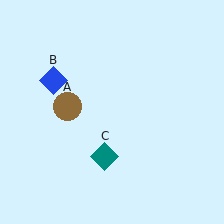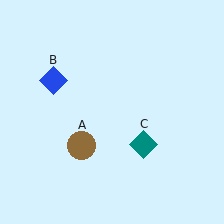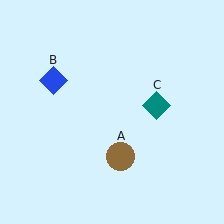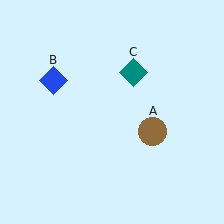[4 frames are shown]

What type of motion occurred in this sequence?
The brown circle (object A), teal diamond (object C) rotated counterclockwise around the center of the scene.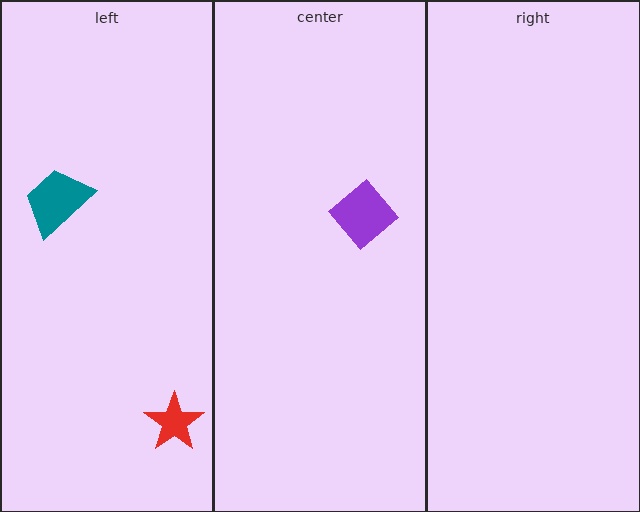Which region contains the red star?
The left region.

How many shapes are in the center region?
1.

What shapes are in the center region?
The purple diamond.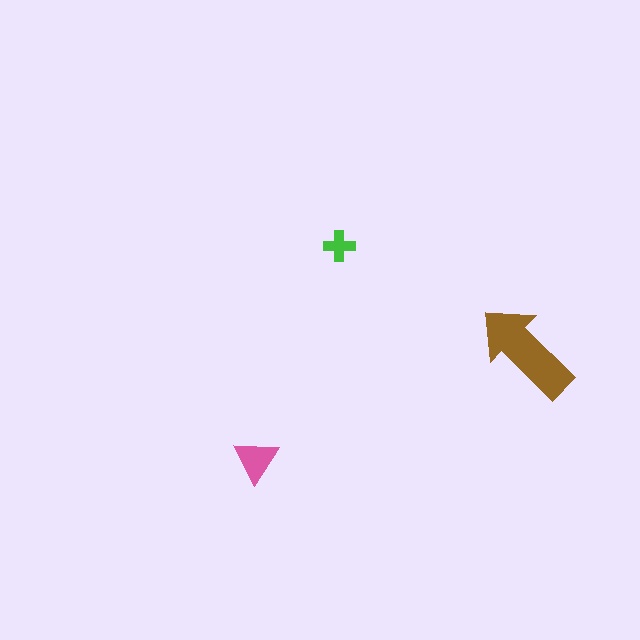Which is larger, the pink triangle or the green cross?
The pink triangle.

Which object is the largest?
The brown arrow.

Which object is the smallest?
The green cross.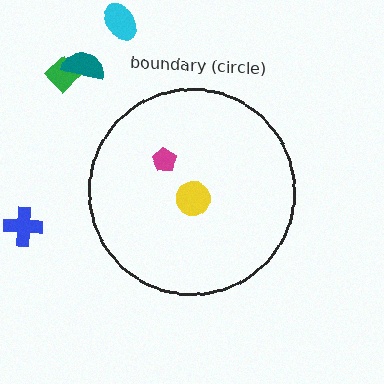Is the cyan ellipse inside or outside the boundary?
Outside.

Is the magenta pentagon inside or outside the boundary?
Inside.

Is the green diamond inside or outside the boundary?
Outside.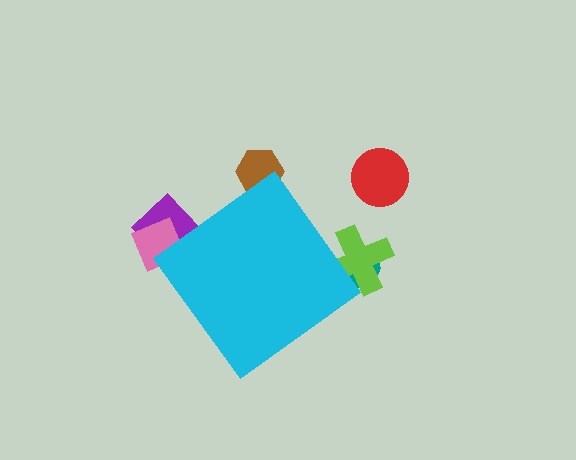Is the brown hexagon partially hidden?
Yes, the brown hexagon is partially hidden behind the cyan diamond.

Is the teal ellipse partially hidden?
Yes, the teal ellipse is partially hidden behind the cyan diamond.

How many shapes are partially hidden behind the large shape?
5 shapes are partially hidden.